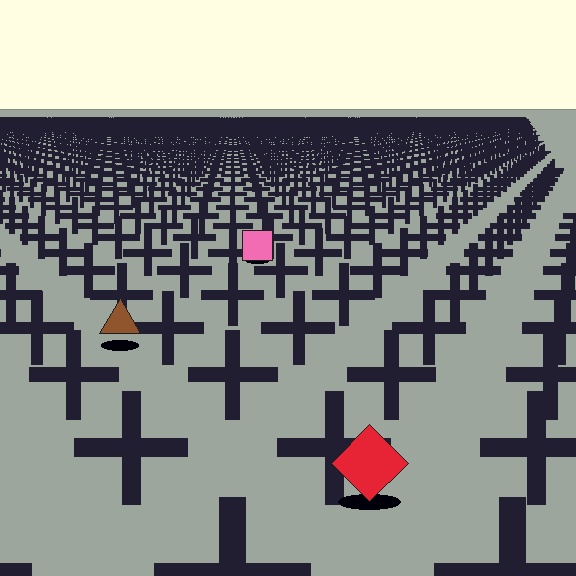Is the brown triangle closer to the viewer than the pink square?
Yes. The brown triangle is closer — you can tell from the texture gradient: the ground texture is coarser near it.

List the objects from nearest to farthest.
From nearest to farthest: the red diamond, the brown triangle, the pink square.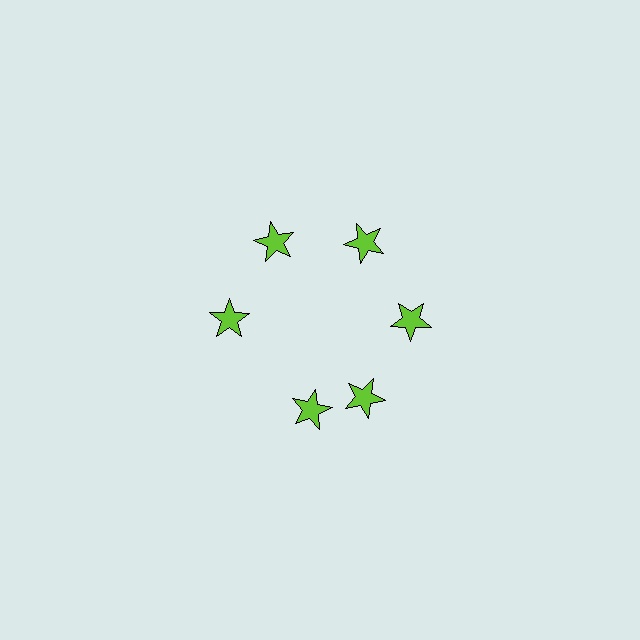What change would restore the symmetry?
The symmetry would be restored by rotating it back into even spacing with its neighbors so that all 6 stars sit at equal angles and equal distance from the center.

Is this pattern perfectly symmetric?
No. The 6 lime stars are arranged in a ring, but one element near the 7 o'clock position is rotated out of alignment along the ring, breaking the 6-fold rotational symmetry.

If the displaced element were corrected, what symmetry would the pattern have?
It would have 6-fold rotational symmetry — the pattern would map onto itself every 60 degrees.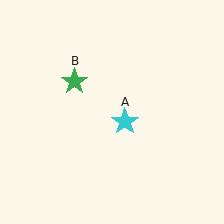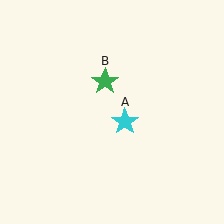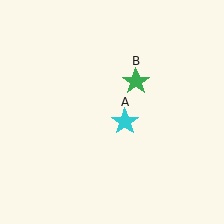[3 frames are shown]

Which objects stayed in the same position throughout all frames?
Cyan star (object A) remained stationary.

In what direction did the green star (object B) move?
The green star (object B) moved right.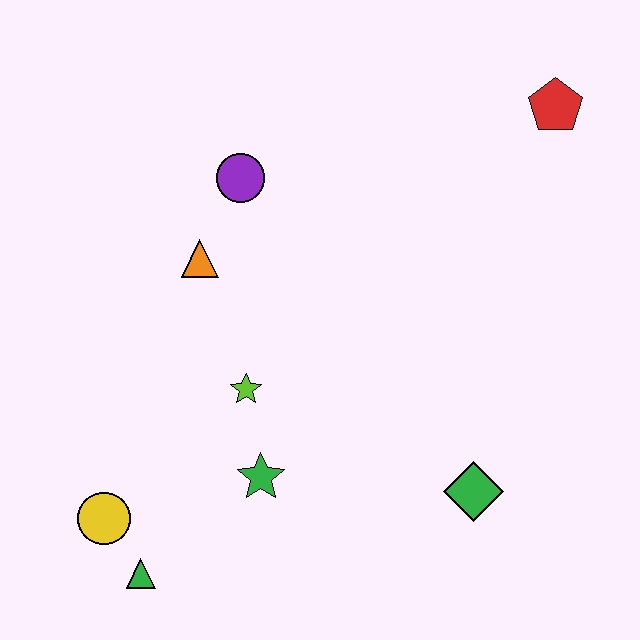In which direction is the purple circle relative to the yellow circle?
The purple circle is above the yellow circle.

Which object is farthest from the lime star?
The red pentagon is farthest from the lime star.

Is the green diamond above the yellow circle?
Yes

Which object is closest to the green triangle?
The yellow circle is closest to the green triangle.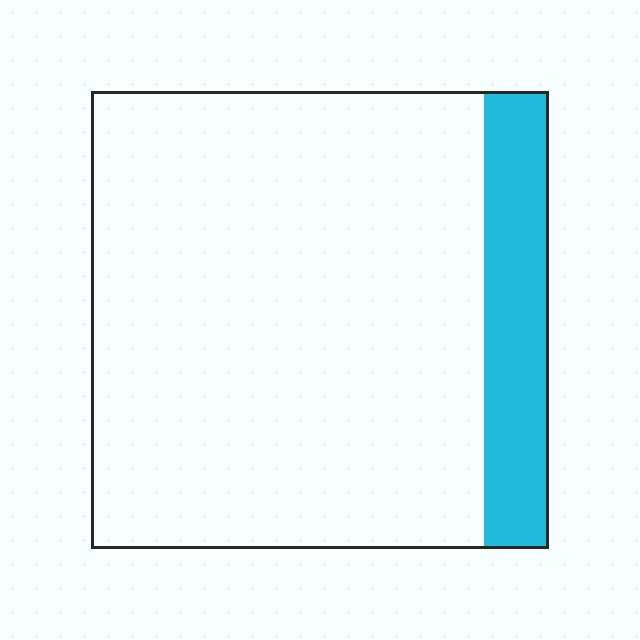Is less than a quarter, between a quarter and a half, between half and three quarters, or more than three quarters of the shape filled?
Less than a quarter.